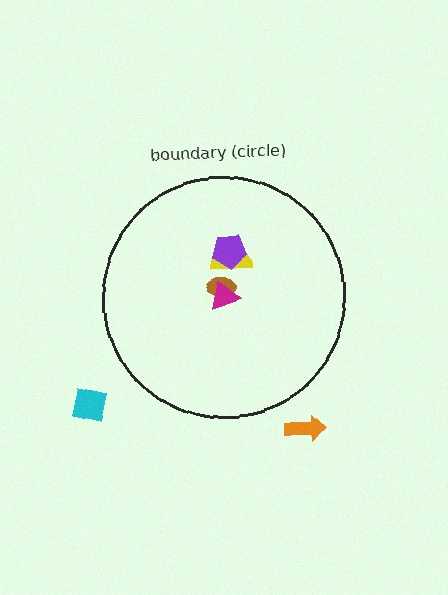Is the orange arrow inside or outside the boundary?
Outside.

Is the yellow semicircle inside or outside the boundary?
Inside.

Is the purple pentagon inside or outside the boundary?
Inside.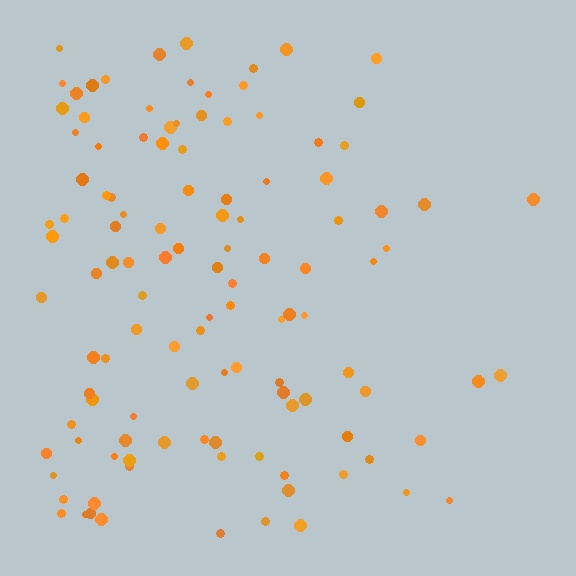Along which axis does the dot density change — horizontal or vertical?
Horizontal.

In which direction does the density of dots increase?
From right to left, with the left side densest.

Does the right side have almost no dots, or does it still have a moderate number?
Still a moderate number, just noticeably fewer than the left.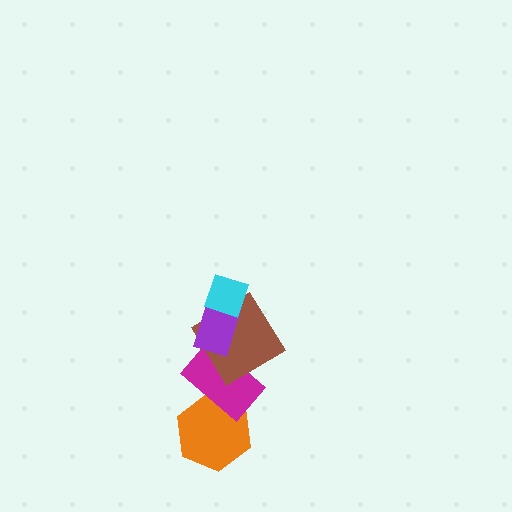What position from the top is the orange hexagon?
The orange hexagon is 5th from the top.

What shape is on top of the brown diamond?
The purple rectangle is on top of the brown diamond.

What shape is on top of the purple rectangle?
The cyan diamond is on top of the purple rectangle.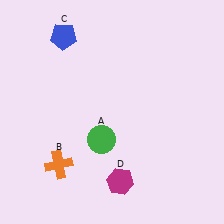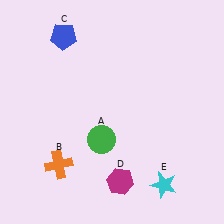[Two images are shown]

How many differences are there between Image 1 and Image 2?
There is 1 difference between the two images.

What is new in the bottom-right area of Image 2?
A cyan star (E) was added in the bottom-right area of Image 2.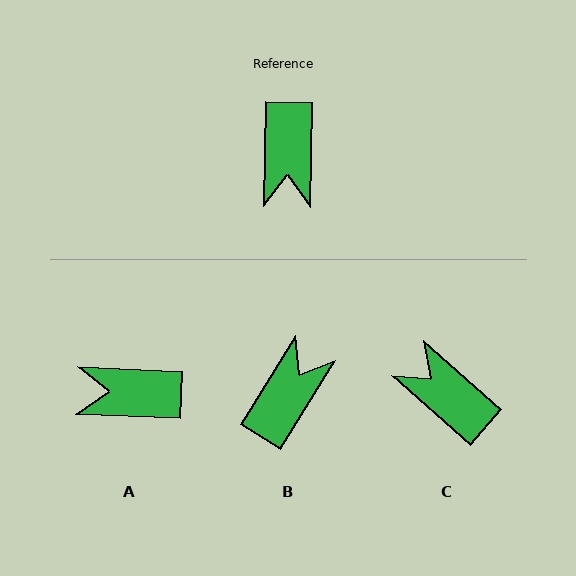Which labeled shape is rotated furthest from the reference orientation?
B, about 149 degrees away.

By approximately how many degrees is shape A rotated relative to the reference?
Approximately 92 degrees clockwise.